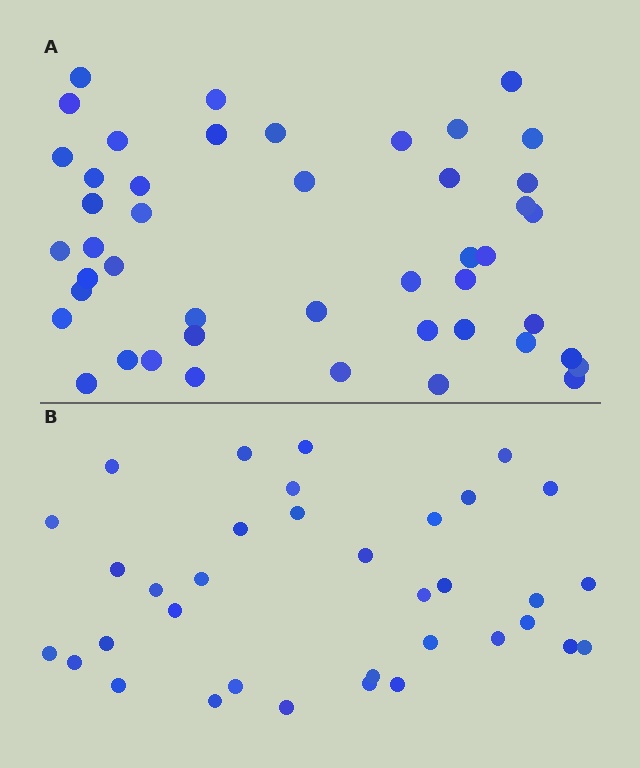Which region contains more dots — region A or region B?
Region A (the top region) has more dots.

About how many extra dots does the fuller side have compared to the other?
Region A has roughly 12 or so more dots than region B.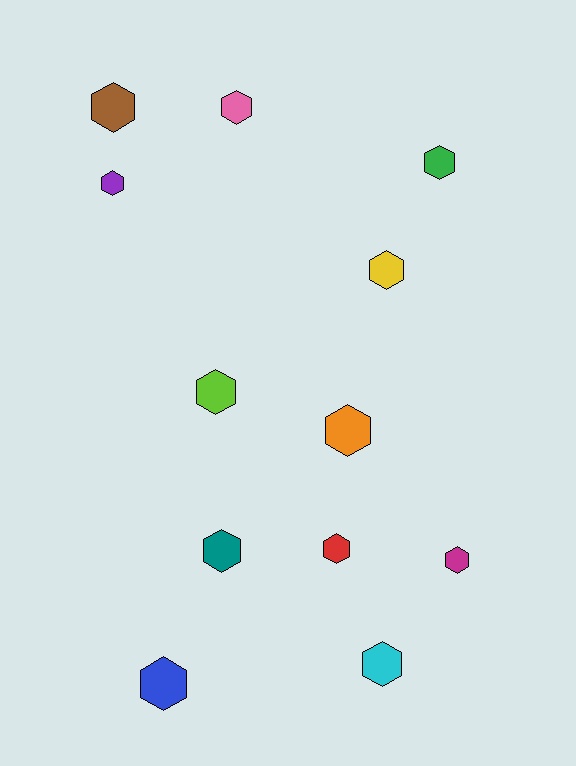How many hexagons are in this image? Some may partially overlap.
There are 12 hexagons.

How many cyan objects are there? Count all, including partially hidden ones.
There is 1 cyan object.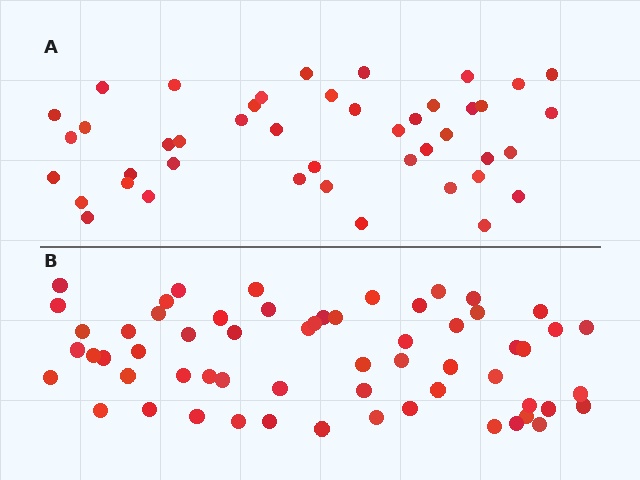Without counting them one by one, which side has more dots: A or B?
Region B (the bottom region) has more dots.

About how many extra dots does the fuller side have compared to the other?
Region B has approximately 15 more dots than region A.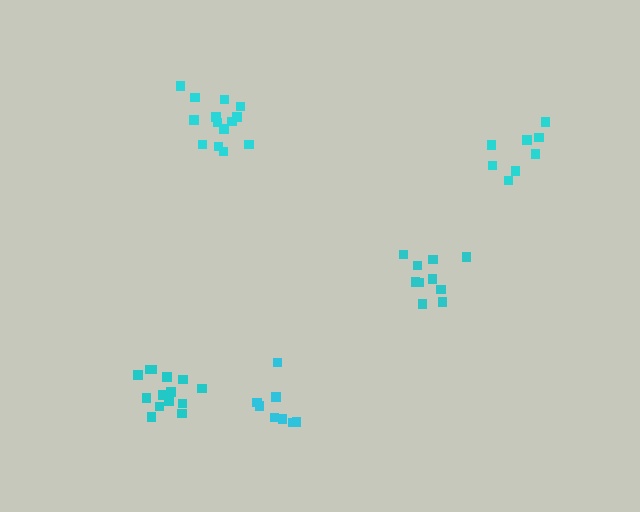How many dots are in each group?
Group 1: 8 dots, Group 2: 14 dots, Group 3: 14 dots, Group 4: 10 dots, Group 5: 8 dots (54 total).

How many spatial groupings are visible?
There are 5 spatial groupings.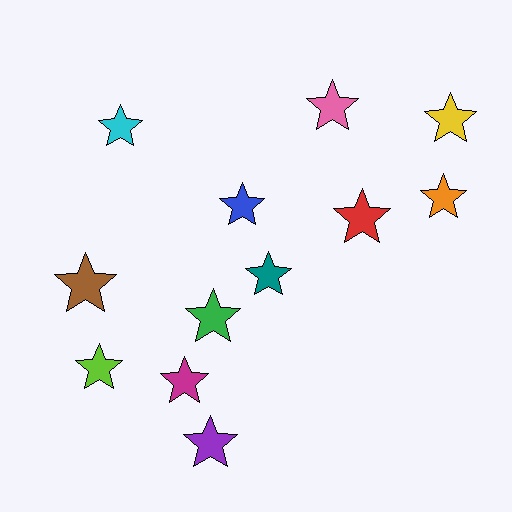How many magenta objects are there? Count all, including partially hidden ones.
There is 1 magenta object.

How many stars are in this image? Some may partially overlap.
There are 12 stars.